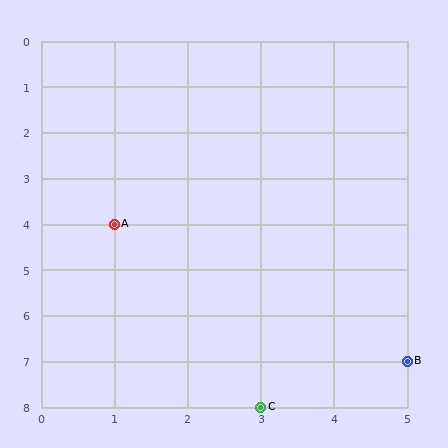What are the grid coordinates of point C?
Point C is at grid coordinates (3, 8).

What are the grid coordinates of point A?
Point A is at grid coordinates (1, 4).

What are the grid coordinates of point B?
Point B is at grid coordinates (5, 7).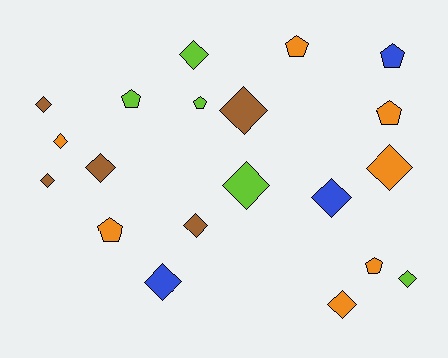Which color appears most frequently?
Orange, with 7 objects.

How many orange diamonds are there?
There are 3 orange diamonds.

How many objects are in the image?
There are 20 objects.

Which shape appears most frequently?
Diamond, with 13 objects.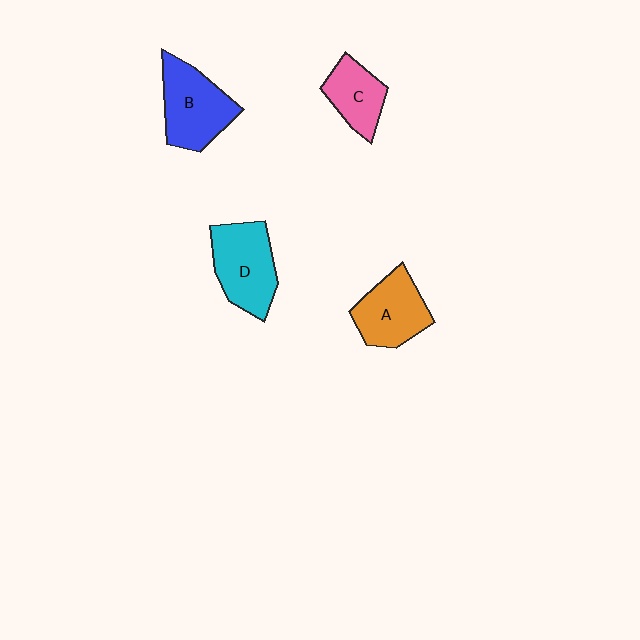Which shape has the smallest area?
Shape C (pink).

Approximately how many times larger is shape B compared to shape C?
Approximately 1.5 times.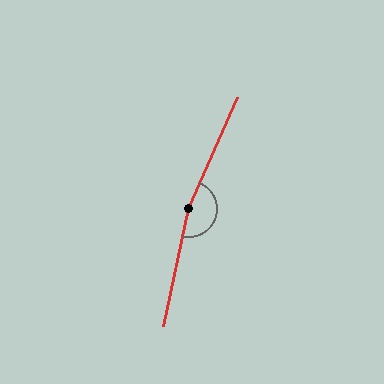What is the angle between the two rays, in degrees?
Approximately 168 degrees.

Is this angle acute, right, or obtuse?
It is obtuse.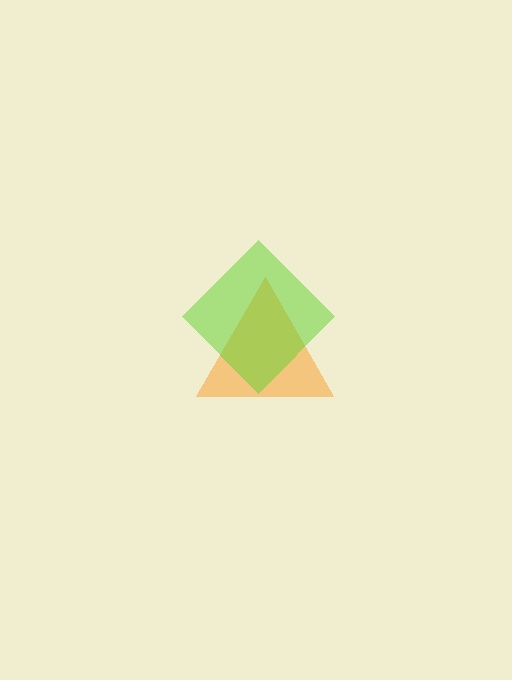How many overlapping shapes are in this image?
There are 2 overlapping shapes in the image.